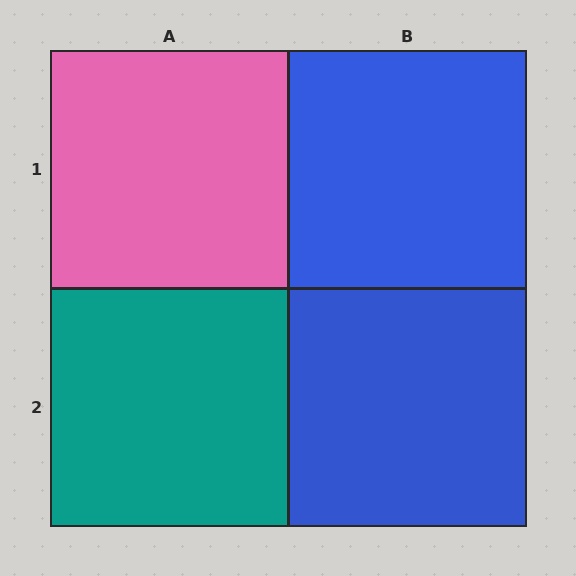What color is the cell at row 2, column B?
Blue.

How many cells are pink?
1 cell is pink.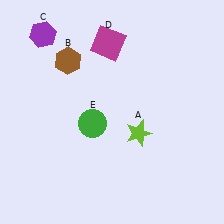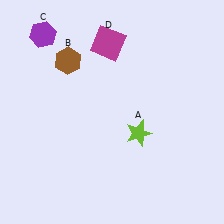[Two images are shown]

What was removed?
The green circle (E) was removed in Image 2.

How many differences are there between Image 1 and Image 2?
There is 1 difference between the two images.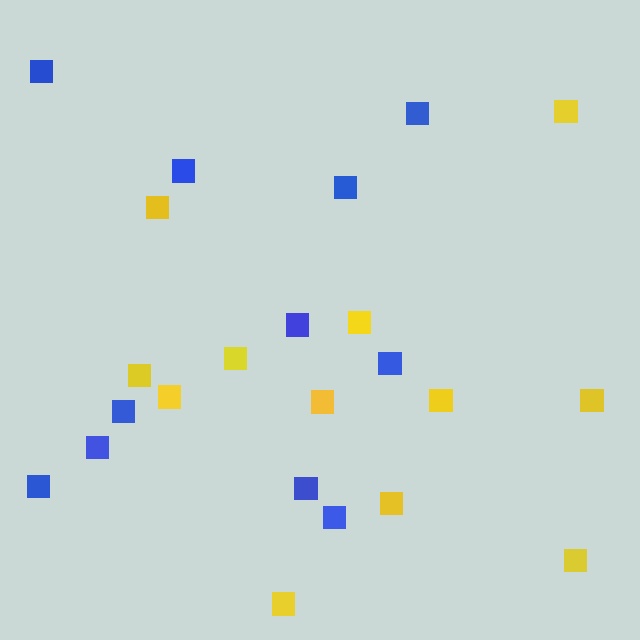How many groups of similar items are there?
There are 2 groups: one group of blue squares (11) and one group of yellow squares (12).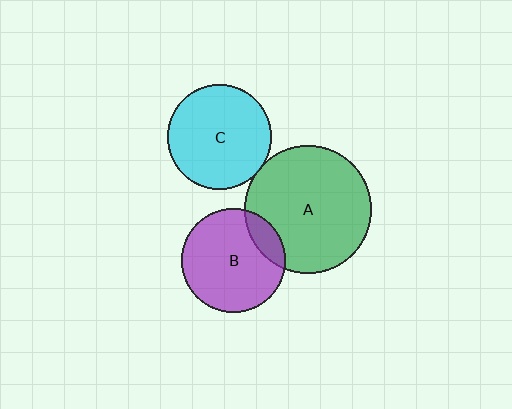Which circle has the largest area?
Circle A (green).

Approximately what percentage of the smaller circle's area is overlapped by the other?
Approximately 5%.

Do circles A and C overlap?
Yes.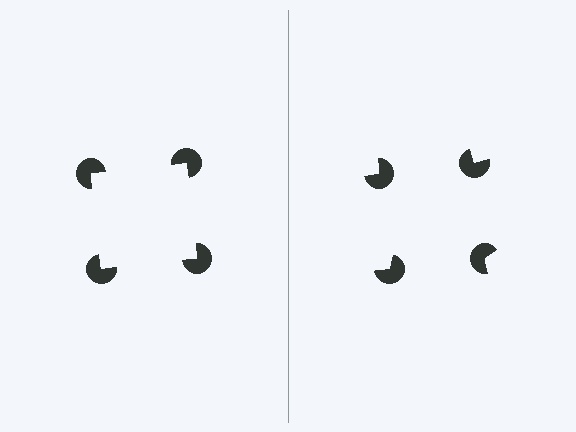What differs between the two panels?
The pac-man discs are positioned identically on both sides; only the wedge orientations differ. On the left they align to a square; on the right they are misaligned.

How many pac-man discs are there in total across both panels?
8 — 4 on each side.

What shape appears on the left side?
An illusory square.